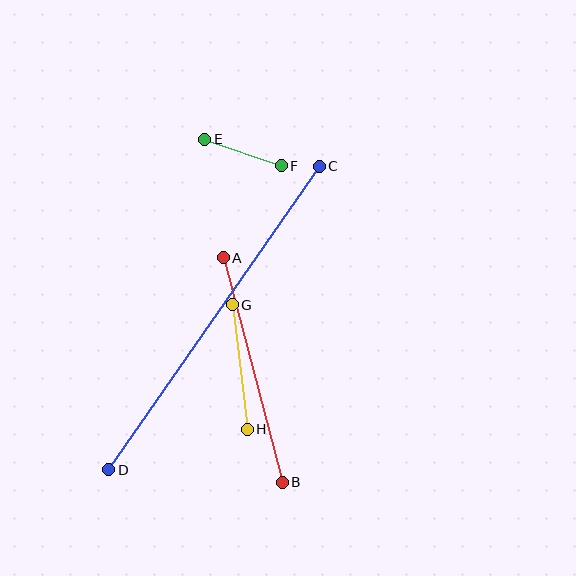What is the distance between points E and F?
The distance is approximately 81 pixels.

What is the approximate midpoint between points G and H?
The midpoint is at approximately (240, 367) pixels.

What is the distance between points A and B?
The distance is approximately 232 pixels.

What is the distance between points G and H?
The distance is approximately 125 pixels.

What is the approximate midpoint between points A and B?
The midpoint is at approximately (253, 370) pixels.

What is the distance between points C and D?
The distance is approximately 370 pixels.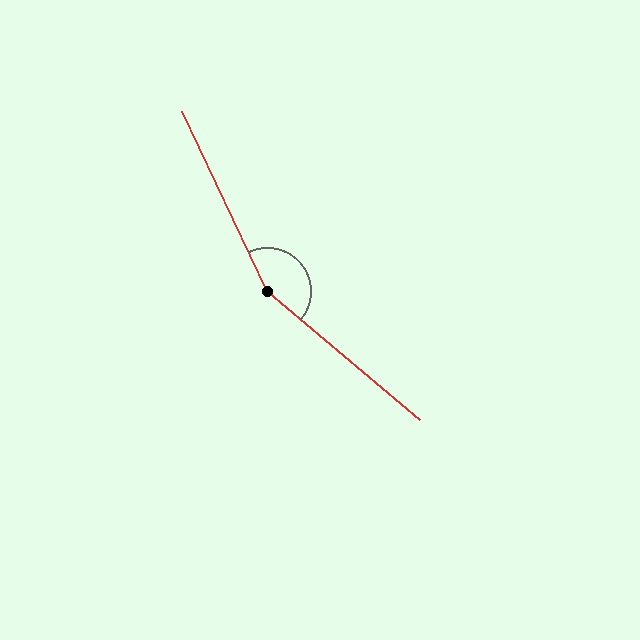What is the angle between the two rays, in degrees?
Approximately 155 degrees.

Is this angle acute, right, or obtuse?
It is obtuse.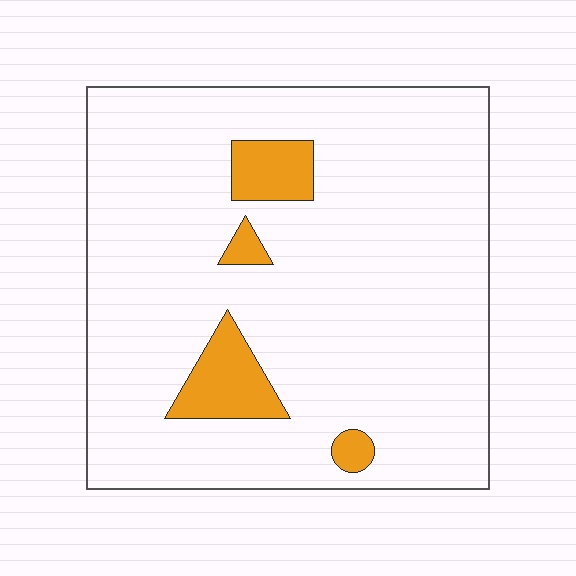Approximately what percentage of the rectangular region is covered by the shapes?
Approximately 10%.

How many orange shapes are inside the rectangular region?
4.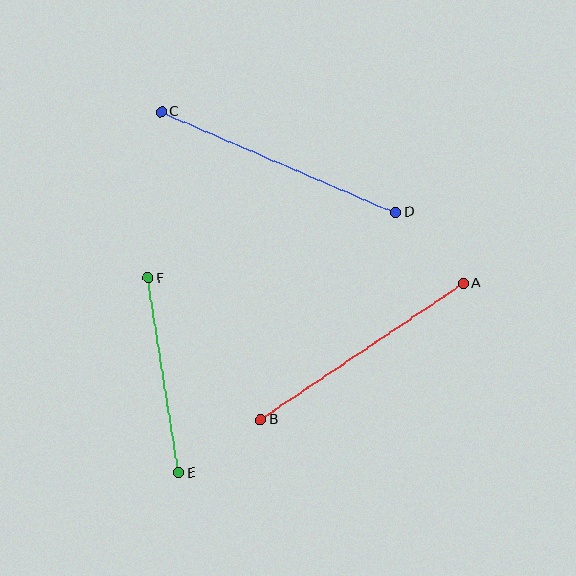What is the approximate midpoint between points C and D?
The midpoint is at approximately (278, 162) pixels.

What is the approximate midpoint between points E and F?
The midpoint is at approximately (163, 375) pixels.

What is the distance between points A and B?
The distance is approximately 244 pixels.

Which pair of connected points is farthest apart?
Points C and D are farthest apart.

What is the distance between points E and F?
The distance is approximately 197 pixels.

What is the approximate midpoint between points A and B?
The midpoint is at approximately (362, 352) pixels.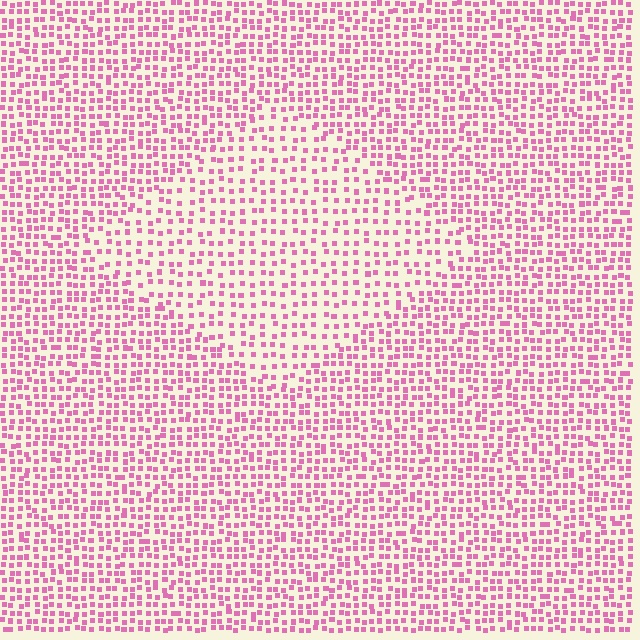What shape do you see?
I see a diamond.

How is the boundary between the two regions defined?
The boundary is defined by a change in element density (approximately 1.7x ratio). All elements are the same color, size, and shape.